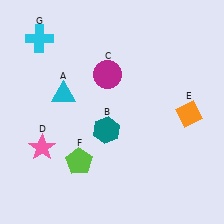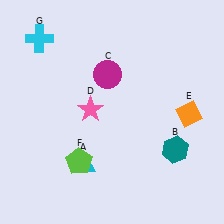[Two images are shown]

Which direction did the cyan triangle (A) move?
The cyan triangle (A) moved down.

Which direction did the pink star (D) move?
The pink star (D) moved right.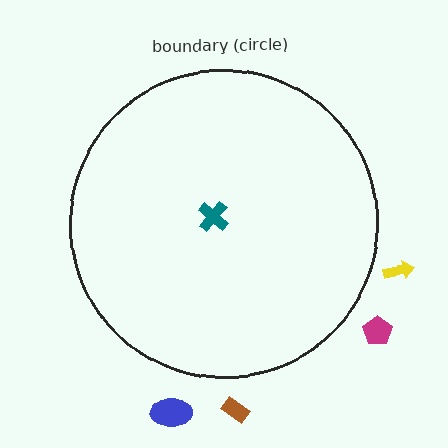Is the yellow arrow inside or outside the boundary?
Outside.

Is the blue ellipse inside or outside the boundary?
Outside.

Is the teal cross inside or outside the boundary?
Inside.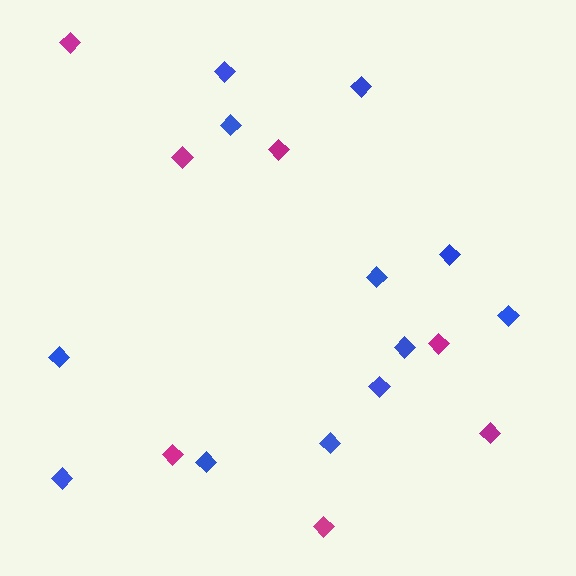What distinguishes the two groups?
There are 2 groups: one group of blue diamonds (12) and one group of magenta diamonds (7).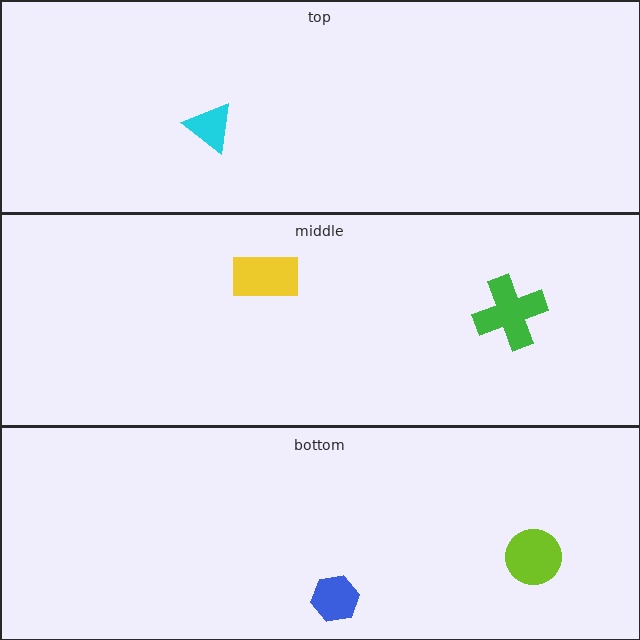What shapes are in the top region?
The cyan triangle.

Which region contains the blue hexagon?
The bottom region.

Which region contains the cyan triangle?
The top region.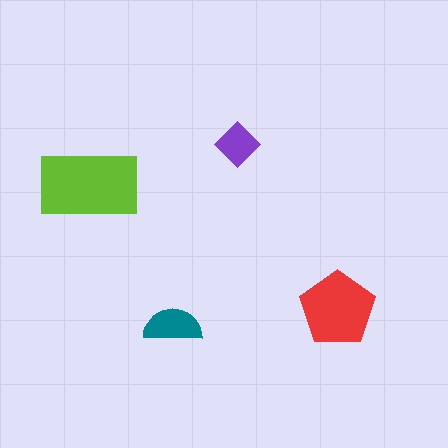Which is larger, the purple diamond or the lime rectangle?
The lime rectangle.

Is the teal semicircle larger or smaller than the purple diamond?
Larger.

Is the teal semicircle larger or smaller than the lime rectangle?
Smaller.